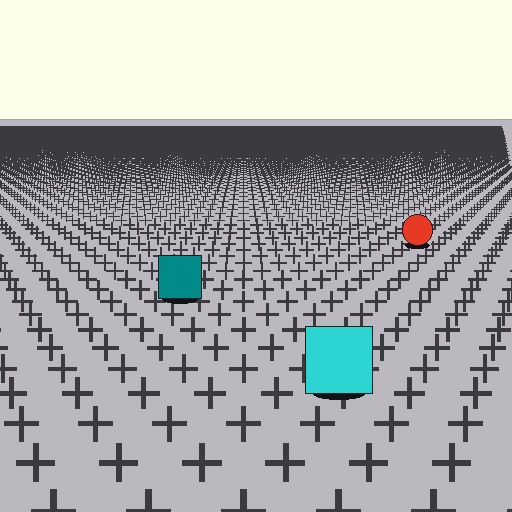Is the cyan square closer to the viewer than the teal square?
Yes. The cyan square is closer — you can tell from the texture gradient: the ground texture is coarser near it.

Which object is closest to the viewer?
The cyan square is closest. The texture marks near it are larger and more spread out.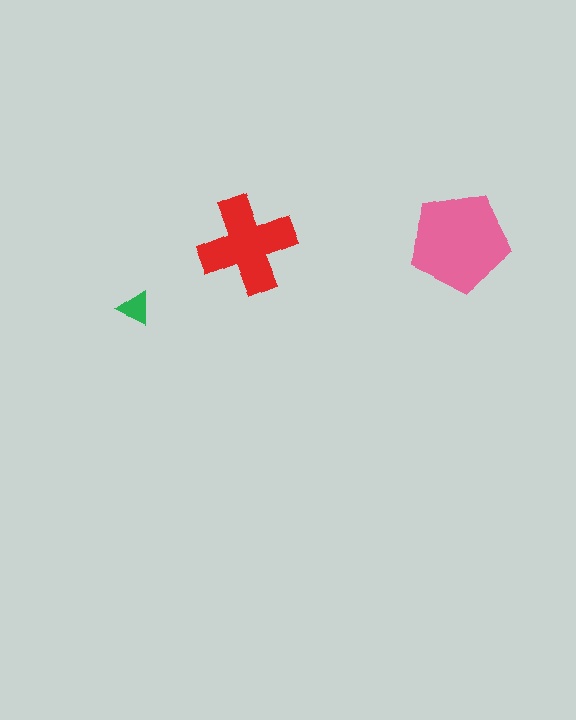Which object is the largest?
The pink pentagon.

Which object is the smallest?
The green triangle.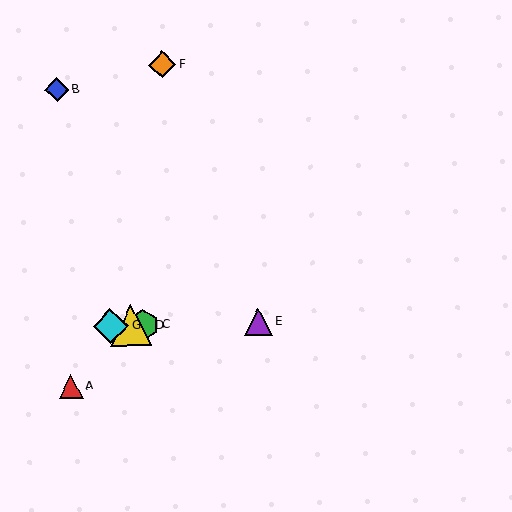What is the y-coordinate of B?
Object B is at y≈90.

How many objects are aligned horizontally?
4 objects (C, D, E, G) are aligned horizontally.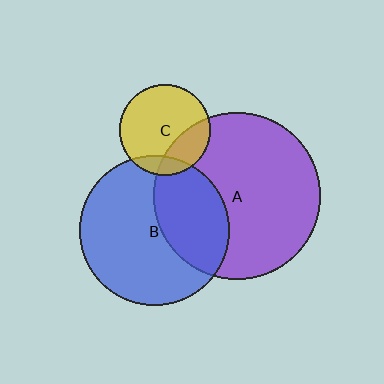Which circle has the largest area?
Circle A (purple).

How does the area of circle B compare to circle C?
Approximately 2.8 times.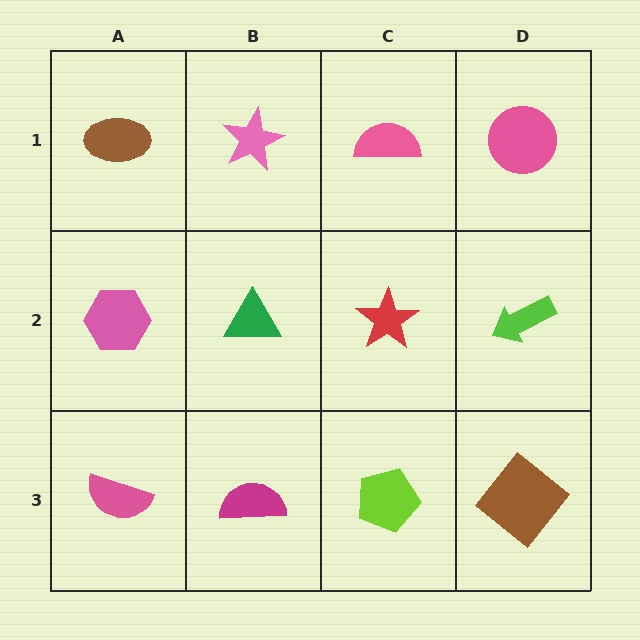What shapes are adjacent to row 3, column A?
A pink hexagon (row 2, column A), a magenta semicircle (row 3, column B).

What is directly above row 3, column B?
A green triangle.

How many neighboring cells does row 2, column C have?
4.